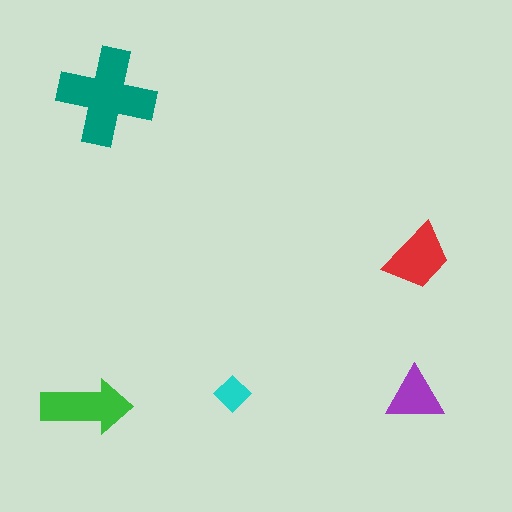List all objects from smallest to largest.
The cyan diamond, the purple triangle, the red trapezoid, the green arrow, the teal cross.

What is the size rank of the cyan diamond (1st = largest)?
5th.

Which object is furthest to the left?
The green arrow is leftmost.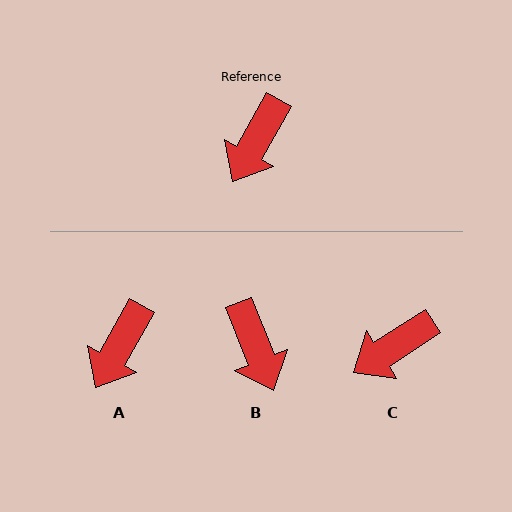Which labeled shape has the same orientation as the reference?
A.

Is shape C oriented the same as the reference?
No, it is off by about 28 degrees.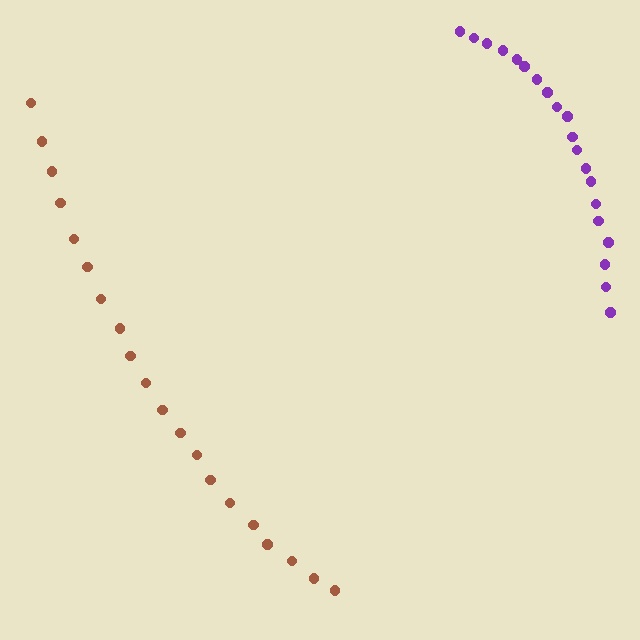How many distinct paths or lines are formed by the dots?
There are 2 distinct paths.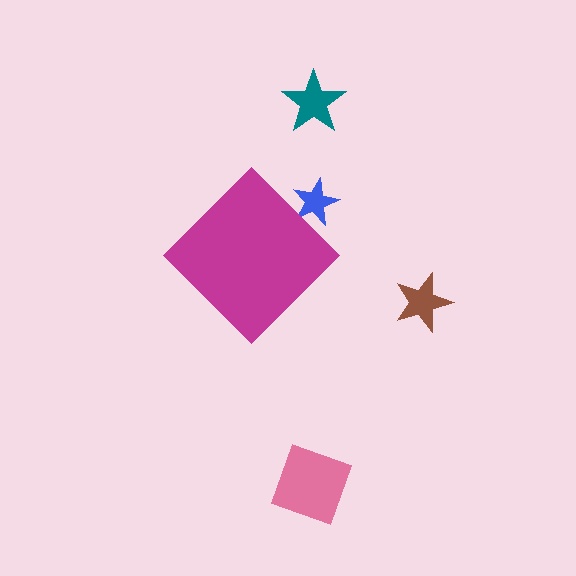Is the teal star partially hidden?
No, the teal star is fully visible.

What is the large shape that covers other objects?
A magenta diamond.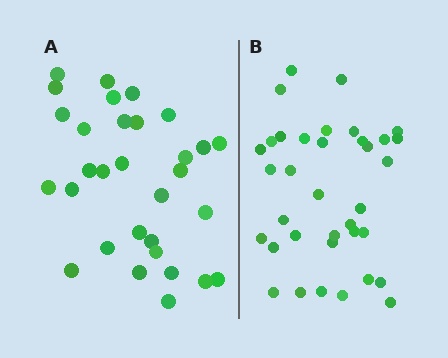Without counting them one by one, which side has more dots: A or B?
Region B (the right region) has more dots.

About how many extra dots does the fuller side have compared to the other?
Region B has about 5 more dots than region A.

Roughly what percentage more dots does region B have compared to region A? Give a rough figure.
About 15% more.